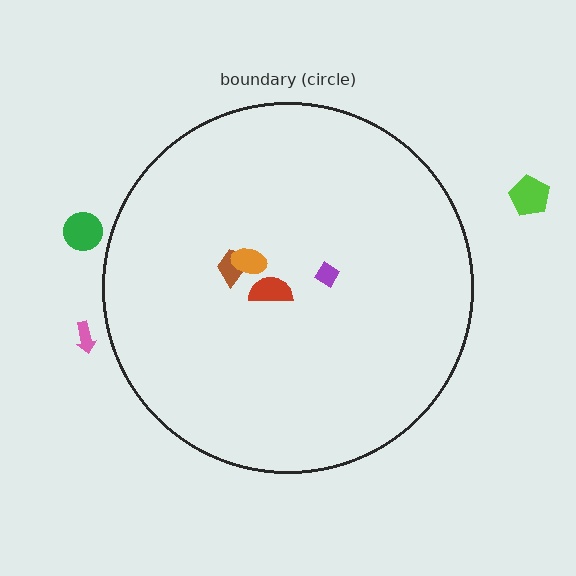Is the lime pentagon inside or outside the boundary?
Outside.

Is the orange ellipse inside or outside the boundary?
Inside.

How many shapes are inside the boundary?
4 inside, 3 outside.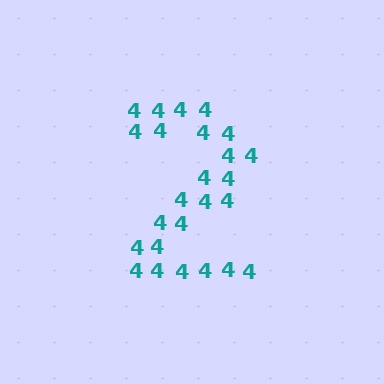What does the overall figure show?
The overall figure shows the digit 2.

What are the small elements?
The small elements are digit 4's.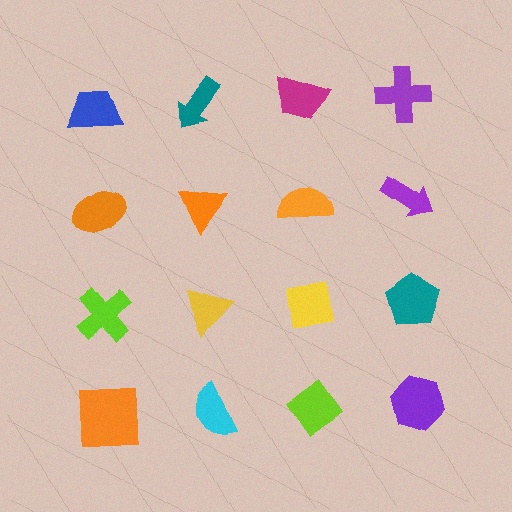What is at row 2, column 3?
An orange semicircle.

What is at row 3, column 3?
A yellow square.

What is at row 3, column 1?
A lime cross.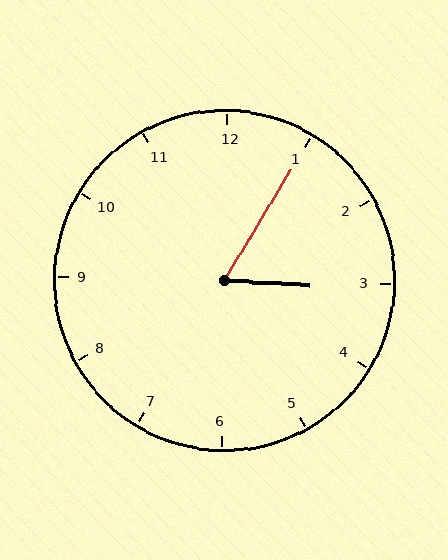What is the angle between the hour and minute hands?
Approximately 62 degrees.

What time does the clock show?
3:05.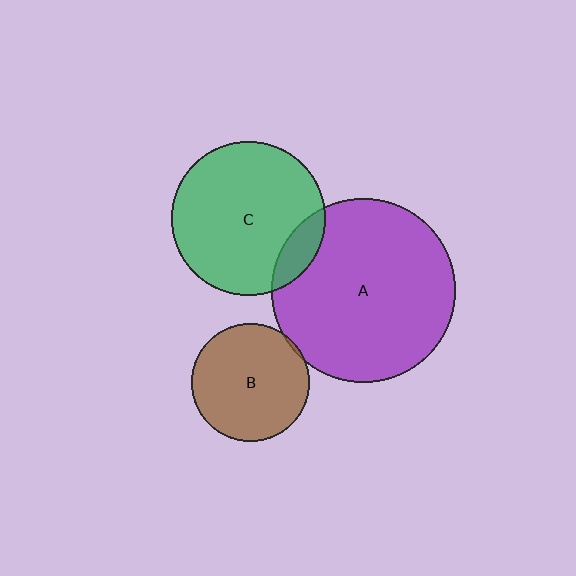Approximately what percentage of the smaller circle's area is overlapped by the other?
Approximately 10%.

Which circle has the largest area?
Circle A (purple).